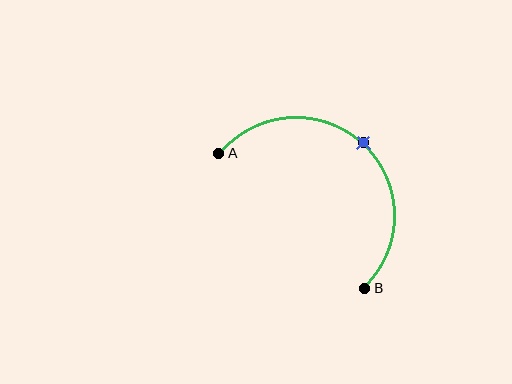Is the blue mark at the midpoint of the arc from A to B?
Yes. The blue mark lies on the arc at equal arc-length from both A and B — it is the arc midpoint.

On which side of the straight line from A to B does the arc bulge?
The arc bulges above and to the right of the straight line connecting A and B.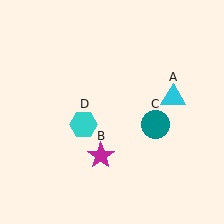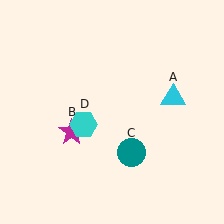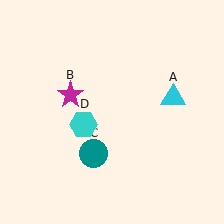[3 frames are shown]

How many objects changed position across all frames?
2 objects changed position: magenta star (object B), teal circle (object C).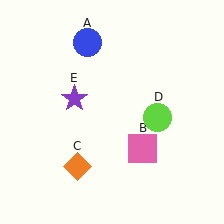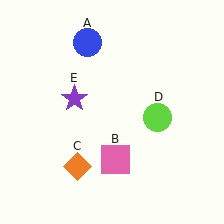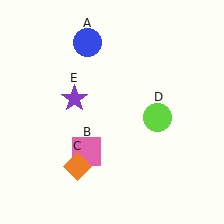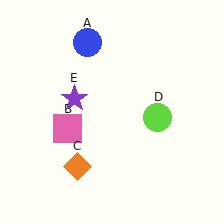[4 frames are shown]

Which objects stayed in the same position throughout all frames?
Blue circle (object A) and orange diamond (object C) and lime circle (object D) and purple star (object E) remained stationary.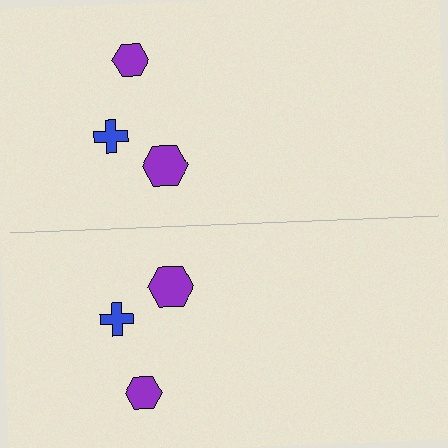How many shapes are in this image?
There are 6 shapes in this image.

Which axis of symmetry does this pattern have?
The pattern has a horizontal axis of symmetry running through the center of the image.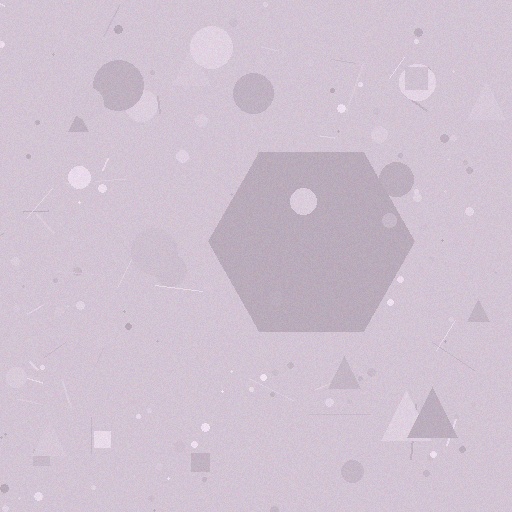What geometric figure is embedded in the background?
A hexagon is embedded in the background.